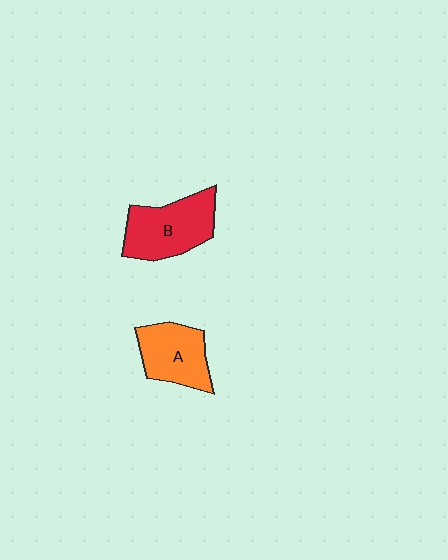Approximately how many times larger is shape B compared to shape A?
Approximately 1.2 times.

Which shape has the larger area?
Shape B (red).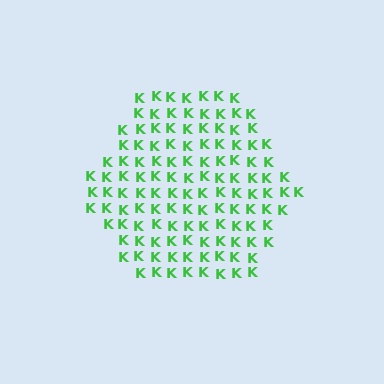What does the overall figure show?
The overall figure shows a hexagon.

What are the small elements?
The small elements are letter K's.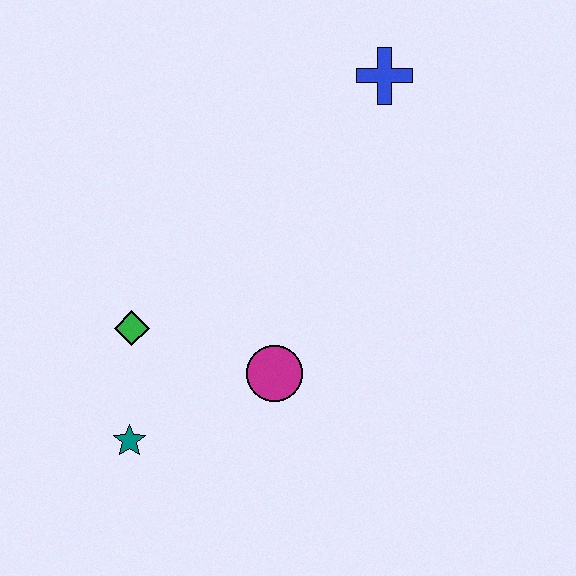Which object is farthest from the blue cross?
The teal star is farthest from the blue cross.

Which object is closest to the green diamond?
The teal star is closest to the green diamond.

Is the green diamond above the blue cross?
No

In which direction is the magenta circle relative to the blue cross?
The magenta circle is below the blue cross.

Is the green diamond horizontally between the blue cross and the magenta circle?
No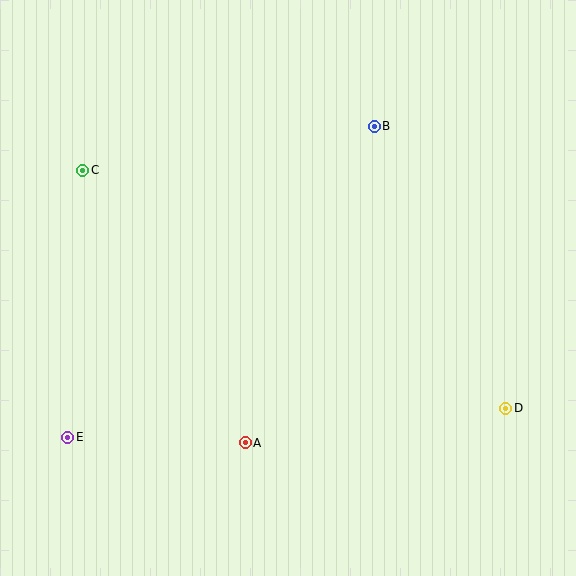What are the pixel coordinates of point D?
Point D is at (506, 408).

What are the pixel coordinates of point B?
Point B is at (374, 126).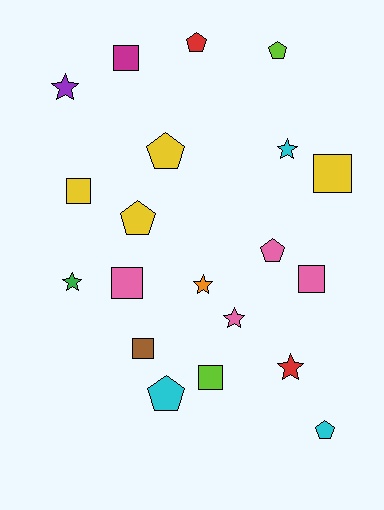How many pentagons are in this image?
There are 7 pentagons.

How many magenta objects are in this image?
There is 1 magenta object.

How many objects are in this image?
There are 20 objects.